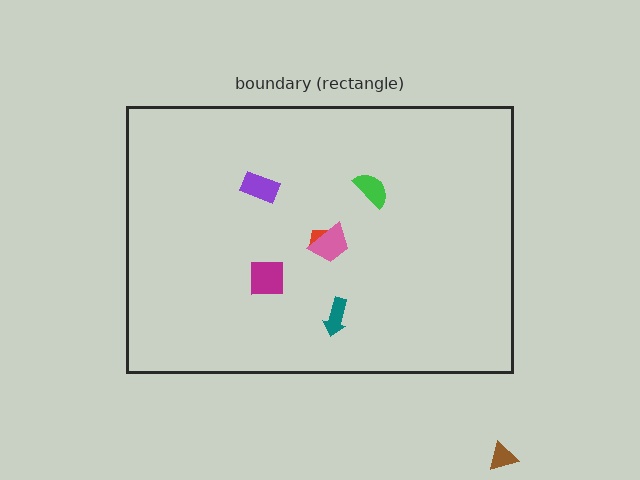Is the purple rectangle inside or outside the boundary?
Inside.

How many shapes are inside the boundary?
6 inside, 1 outside.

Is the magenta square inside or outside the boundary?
Inside.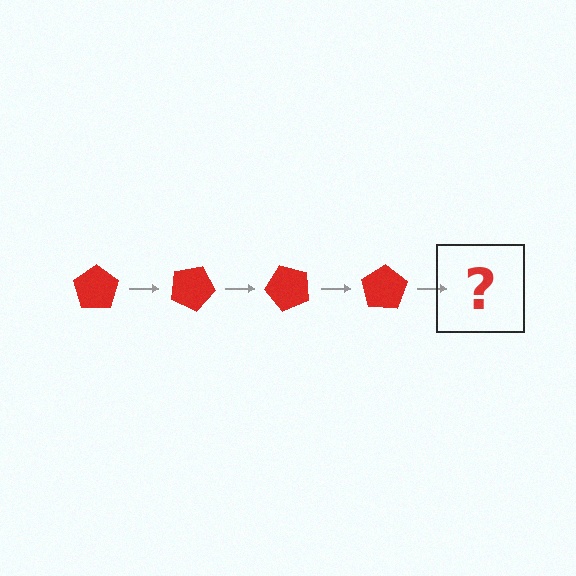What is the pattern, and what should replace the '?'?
The pattern is that the pentagon rotates 25 degrees each step. The '?' should be a red pentagon rotated 100 degrees.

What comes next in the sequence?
The next element should be a red pentagon rotated 100 degrees.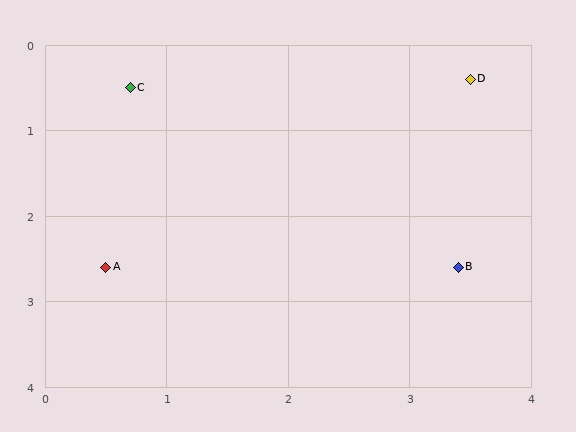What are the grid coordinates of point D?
Point D is at approximately (3.5, 0.4).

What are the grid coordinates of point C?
Point C is at approximately (0.7, 0.5).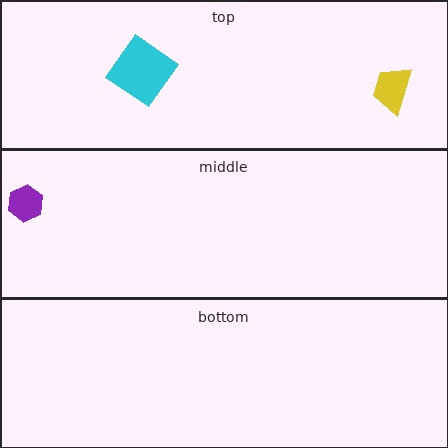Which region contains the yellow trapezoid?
The top region.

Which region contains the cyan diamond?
The top region.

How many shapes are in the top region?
2.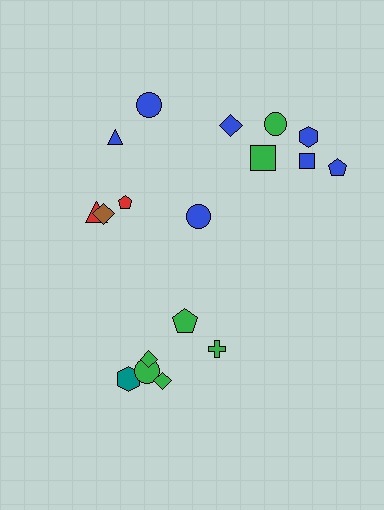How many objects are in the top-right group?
There are 7 objects.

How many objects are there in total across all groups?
There are 18 objects.